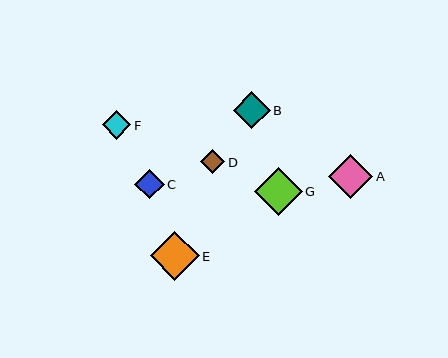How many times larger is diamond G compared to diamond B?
Diamond G is approximately 1.3 times the size of diamond B.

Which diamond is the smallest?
Diamond D is the smallest with a size of approximately 24 pixels.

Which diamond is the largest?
Diamond E is the largest with a size of approximately 49 pixels.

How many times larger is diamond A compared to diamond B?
Diamond A is approximately 1.2 times the size of diamond B.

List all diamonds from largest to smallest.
From largest to smallest: E, G, A, B, C, F, D.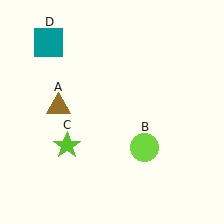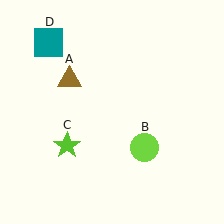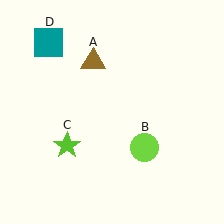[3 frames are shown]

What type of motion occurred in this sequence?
The brown triangle (object A) rotated clockwise around the center of the scene.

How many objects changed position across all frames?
1 object changed position: brown triangle (object A).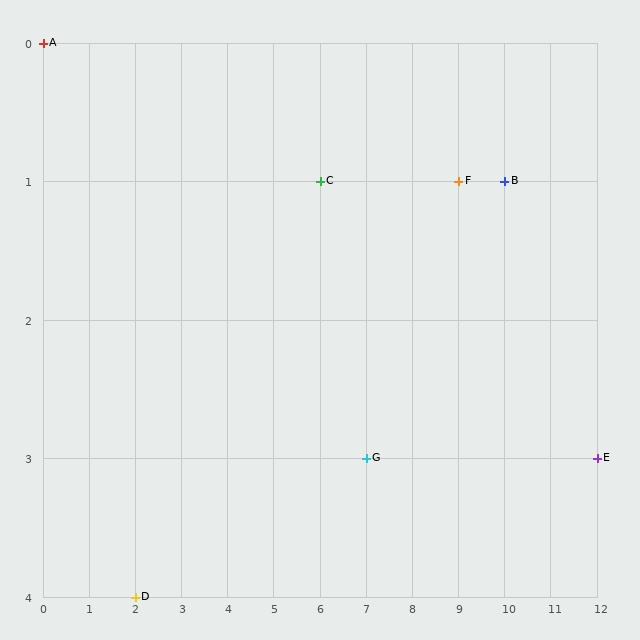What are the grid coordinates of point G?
Point G is at grid coordinates (7, 3).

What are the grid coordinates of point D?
Point D is at grid coordinates (2, 4).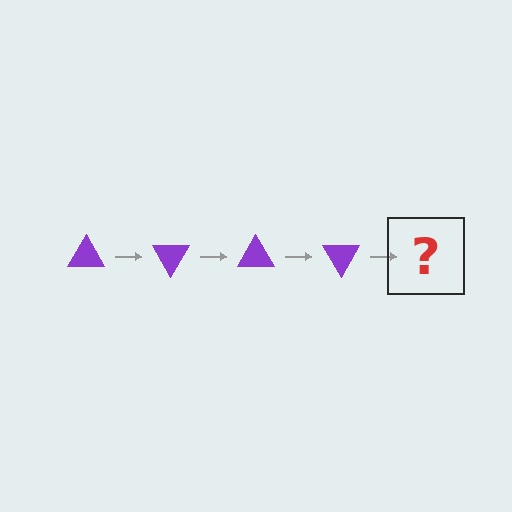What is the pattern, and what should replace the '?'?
The pattern is that the triangle rotates 60 degrees each step. The '?' should be a purple triangle rotated 240 degrees.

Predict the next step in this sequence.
The next step is a purple triangle rotated 240 degrees.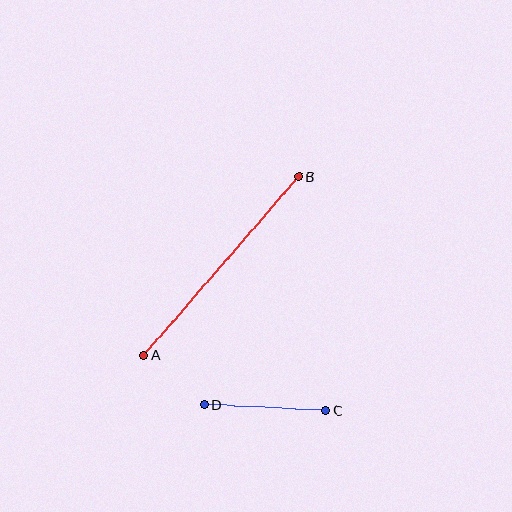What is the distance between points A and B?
The distance is approximately 236 pixels.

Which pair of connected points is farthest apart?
Points A and B are farthest apart.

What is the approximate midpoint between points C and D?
The midpoint is at approximately (265, 408) pixels.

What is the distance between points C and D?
The distance is approximately 121 pixels.